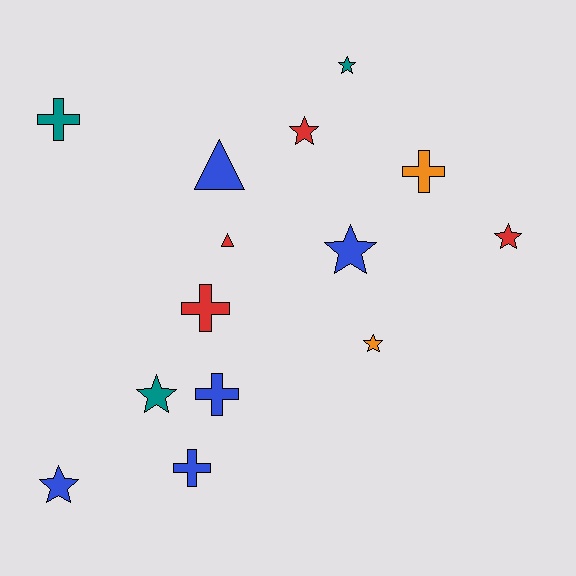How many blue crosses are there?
There are 2 blue crosses.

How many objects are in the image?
There are 14 objects.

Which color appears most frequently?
Blue, with 5 objects.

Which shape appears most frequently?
Star, with 7 objects.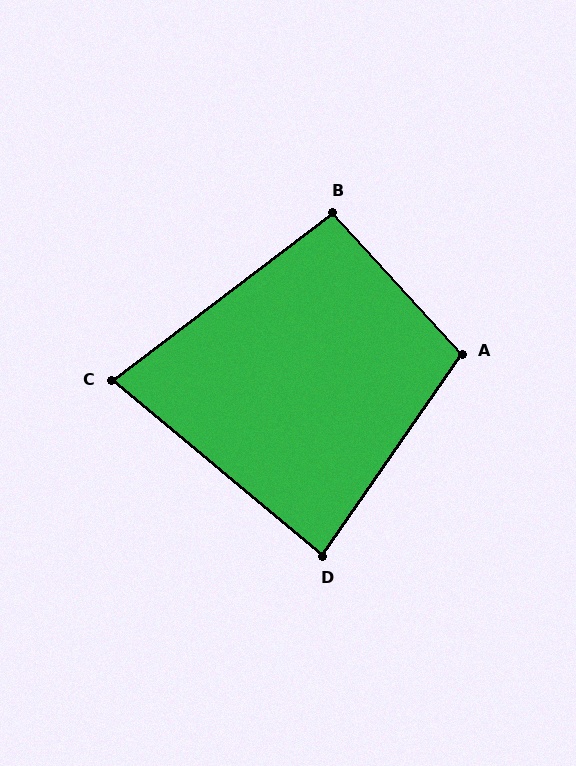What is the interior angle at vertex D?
Approximately 85 degrees (approximately right).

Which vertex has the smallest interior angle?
C, at approximately 77 degrees.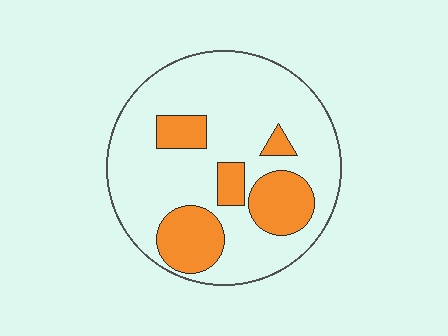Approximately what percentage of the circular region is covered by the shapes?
Approximately 25%.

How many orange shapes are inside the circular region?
5.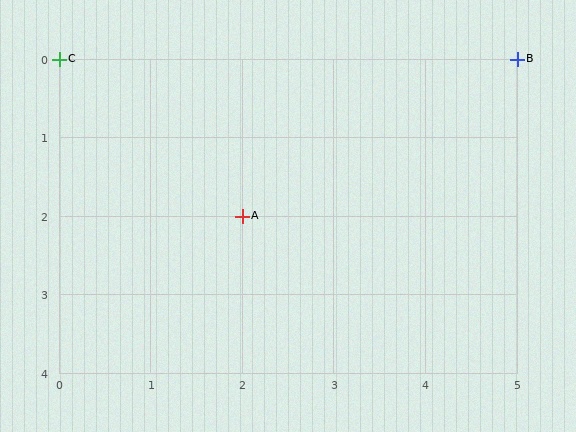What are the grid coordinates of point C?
Point C is at grid coordinates (0, 0).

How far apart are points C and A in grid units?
Points C and A are 2 columns and 2 rows apart (about 2.8 grid units diagonally).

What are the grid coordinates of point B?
Point B is at grid coordinates (5, 0).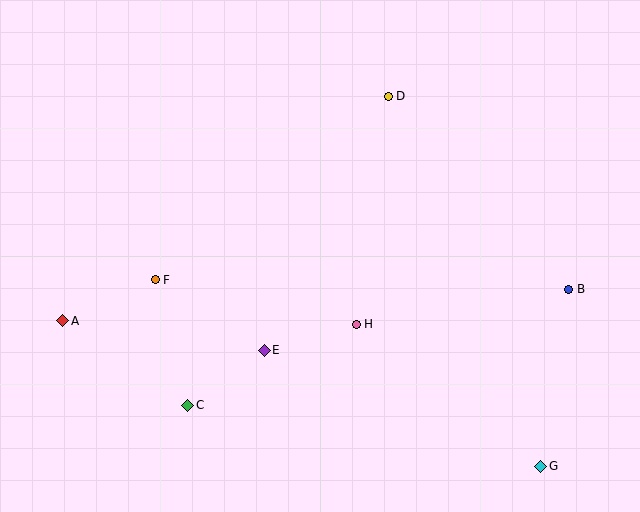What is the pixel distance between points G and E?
The distance between G and E is 300 pixels.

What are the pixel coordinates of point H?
Point H is at (356, 324).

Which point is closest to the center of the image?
Point H at (356, 324) is closest to the center.